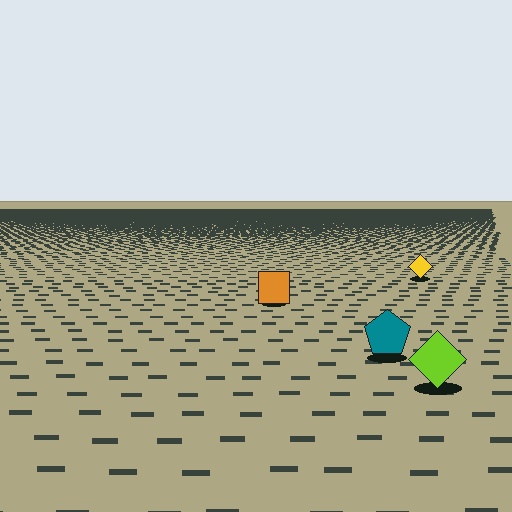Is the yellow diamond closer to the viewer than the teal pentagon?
No. The teal pentagon is closer — you can tell from the texture gradient: the ground texture is coarser near it.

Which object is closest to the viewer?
The lime diamond is closest. The texture marks near it are larger and more spread out.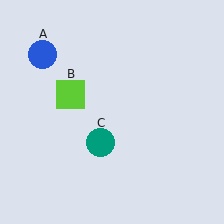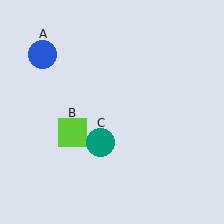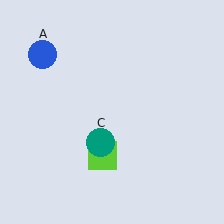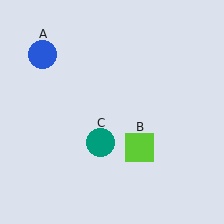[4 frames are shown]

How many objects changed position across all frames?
1 object changed position: lime square (object B).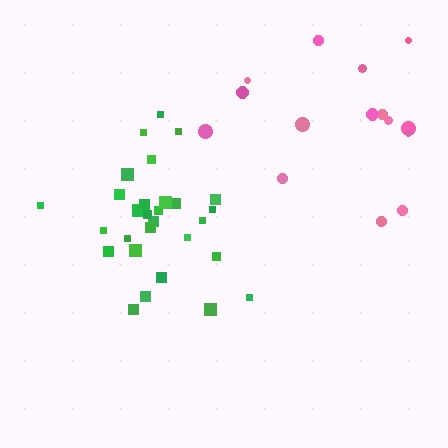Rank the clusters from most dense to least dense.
green, pink.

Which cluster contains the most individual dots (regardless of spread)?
Green (31).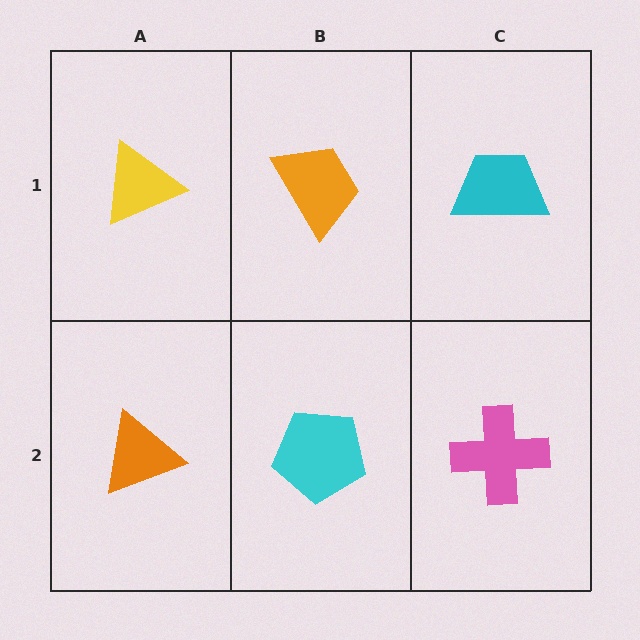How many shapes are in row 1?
3 shapes.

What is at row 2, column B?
A cyan pentagon.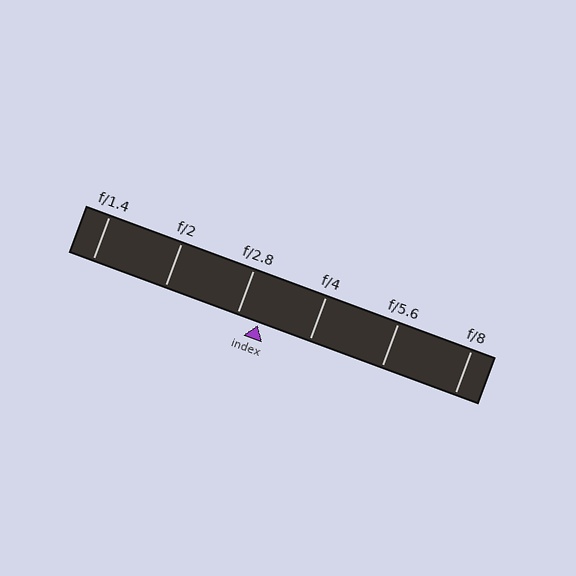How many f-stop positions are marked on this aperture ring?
There are 6 f-stop positions marked.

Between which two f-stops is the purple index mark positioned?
The index mark is between f/2.8 and f/4.